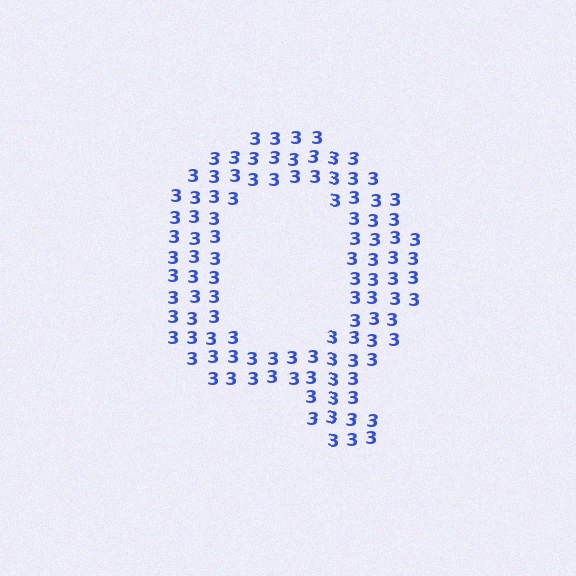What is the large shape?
The large shape is the letter Q.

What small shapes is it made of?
It is made of small digit 3's.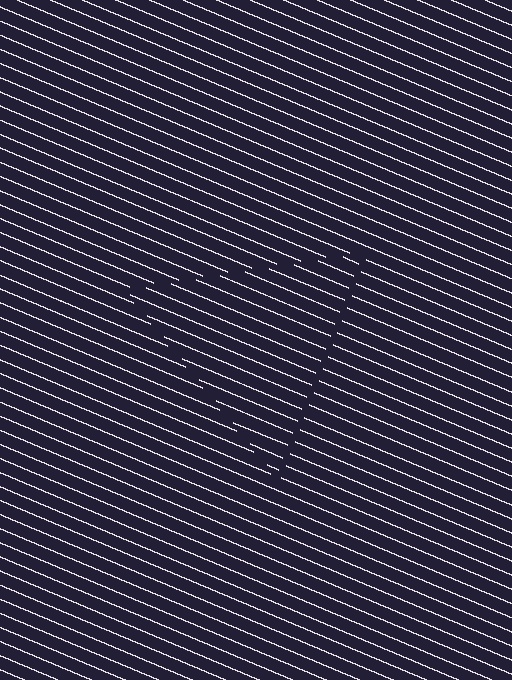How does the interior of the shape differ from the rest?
The interior of the shape contains the same grating, shifted by half a period — the contour is defined by the phase discontinuity where line-ends from the inner and outer gratings abut.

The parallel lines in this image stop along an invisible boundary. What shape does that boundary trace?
An illusory triangle. The interior of the shape contains the same grating, shifted by half a period — the contour is defined by the phase discontinuity where line-ends from the inner and outer gratings abut.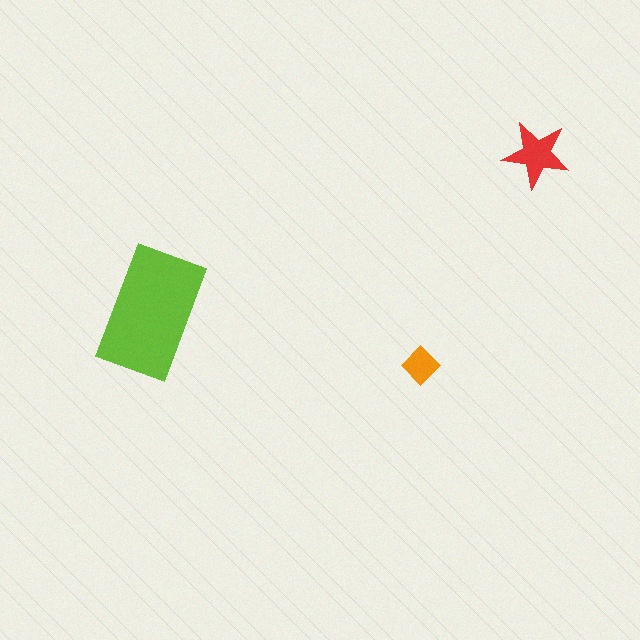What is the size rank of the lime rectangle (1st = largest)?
1st.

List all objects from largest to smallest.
The lime rectangle, the red star, the orange diamond.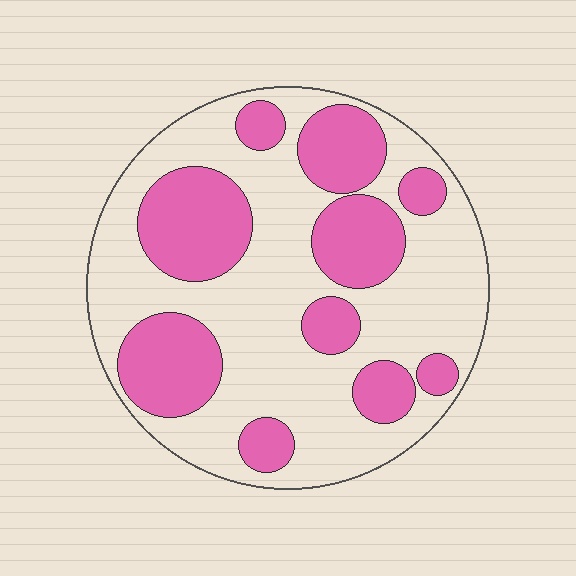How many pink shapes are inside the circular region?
10.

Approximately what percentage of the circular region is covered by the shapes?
Approximately 35%.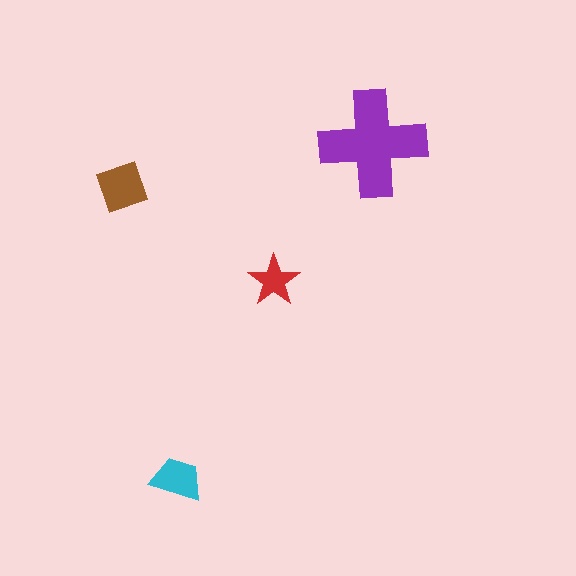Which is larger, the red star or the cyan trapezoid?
The cyan trapezoid.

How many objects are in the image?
There are 4 objects in the image.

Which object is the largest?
The purple cross.